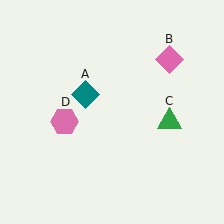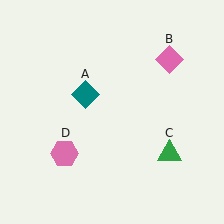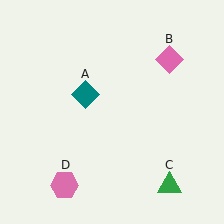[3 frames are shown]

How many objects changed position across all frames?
2 objects changed position: green triangle (object C), pink hexagon (object D).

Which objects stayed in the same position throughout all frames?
Teal diamond (object A) and pink diamond (object B) remained stationary.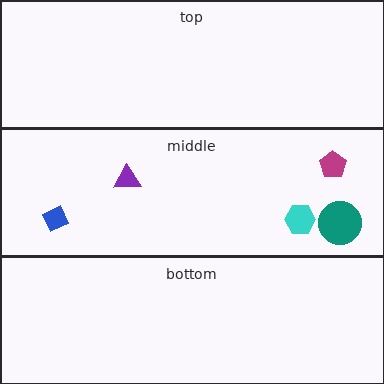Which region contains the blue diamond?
The middle region.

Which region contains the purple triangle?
The middle region.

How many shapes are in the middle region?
5.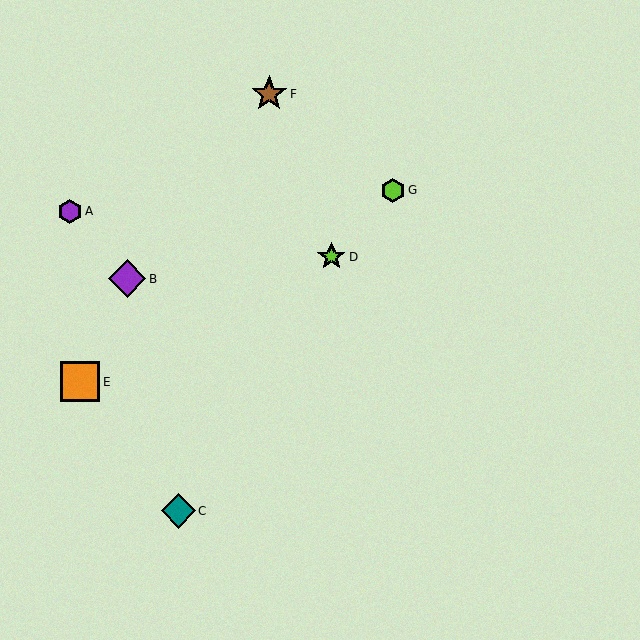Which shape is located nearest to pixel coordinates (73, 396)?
The orange square (labeled E) at (80, 382) is nearest to that location.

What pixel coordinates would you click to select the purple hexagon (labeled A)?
Click at (70, 211) to select the purple hexagon A.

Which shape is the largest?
The orange square (labeled E) is the largest.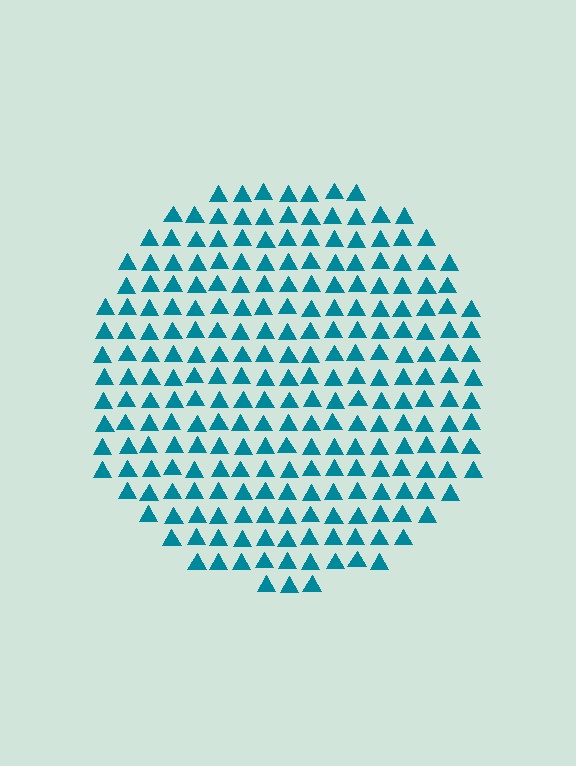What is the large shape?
The large shape is a circle.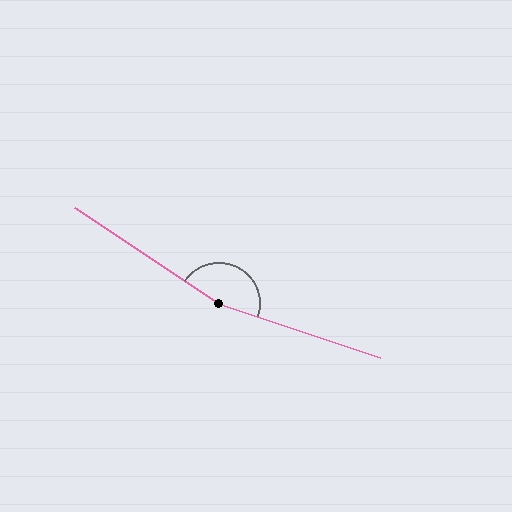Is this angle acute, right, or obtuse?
It is obtuse.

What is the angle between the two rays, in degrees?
Approximately 165 degrees.